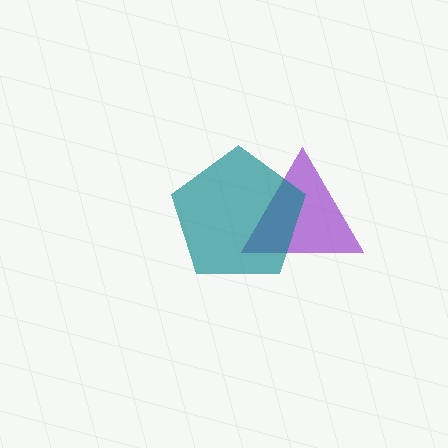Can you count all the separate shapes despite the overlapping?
Yes, there are 2 separate shapes.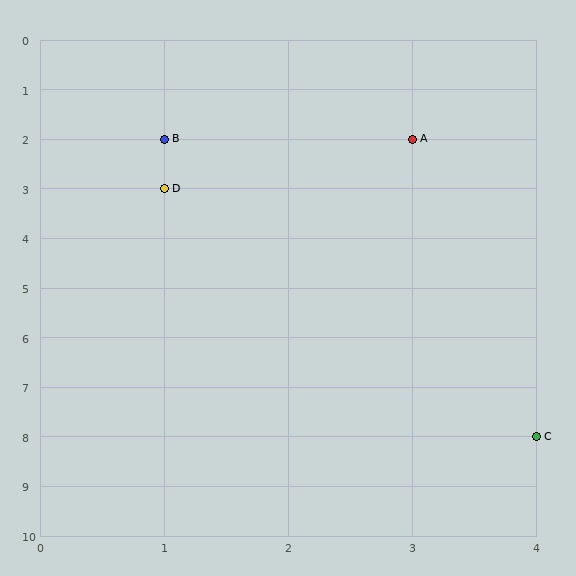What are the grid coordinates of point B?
Point B is at grid coordinates (1, 2).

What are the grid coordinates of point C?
Point C is at grid coordinates (4, 8).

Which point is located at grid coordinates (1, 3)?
Point D is at (1, 3).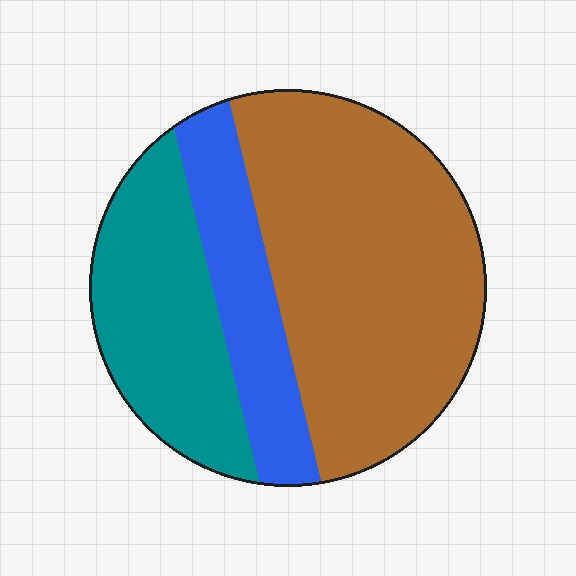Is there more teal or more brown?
Brown.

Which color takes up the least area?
Blue, at roughly 20%.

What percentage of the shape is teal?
Teal takes up about one quarter (1/4) of the shape.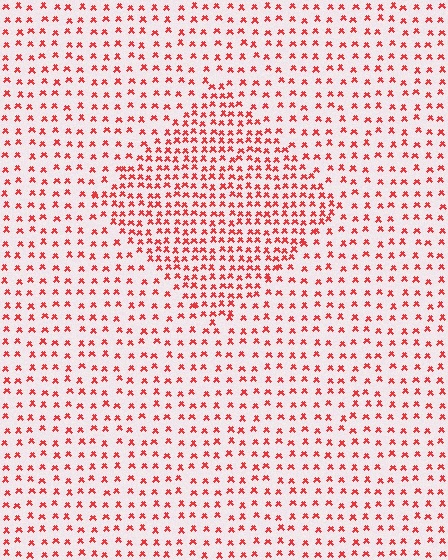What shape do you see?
I see a diamond.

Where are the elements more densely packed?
The elements are more densely packed inside the diamond boundary.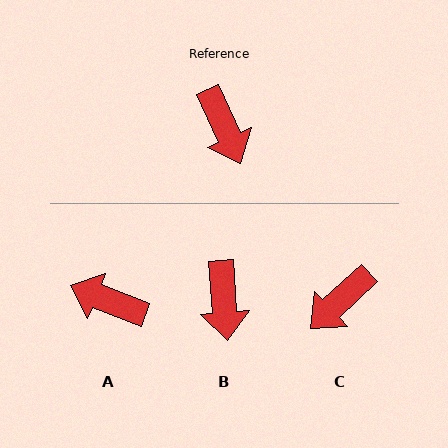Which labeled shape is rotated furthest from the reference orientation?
A, about 136 degrees away.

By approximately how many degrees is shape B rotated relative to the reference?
Approximately 20 degrees clockwise.